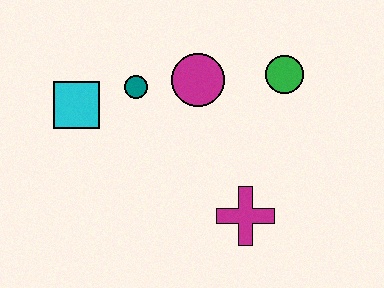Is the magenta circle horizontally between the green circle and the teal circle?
Yes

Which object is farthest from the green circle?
The cyan square is farthest from the green circle.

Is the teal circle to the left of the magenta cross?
Yes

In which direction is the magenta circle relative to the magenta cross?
The magenta circle is above the magenta cross.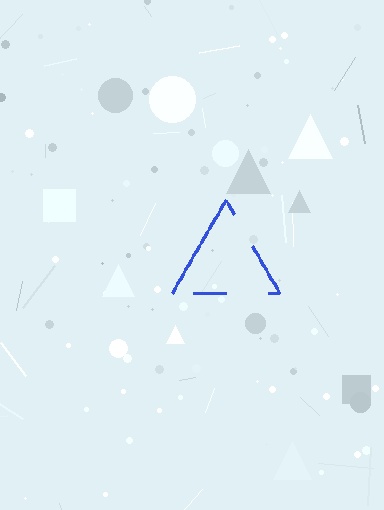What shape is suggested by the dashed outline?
The dashed outline suggests a triangle.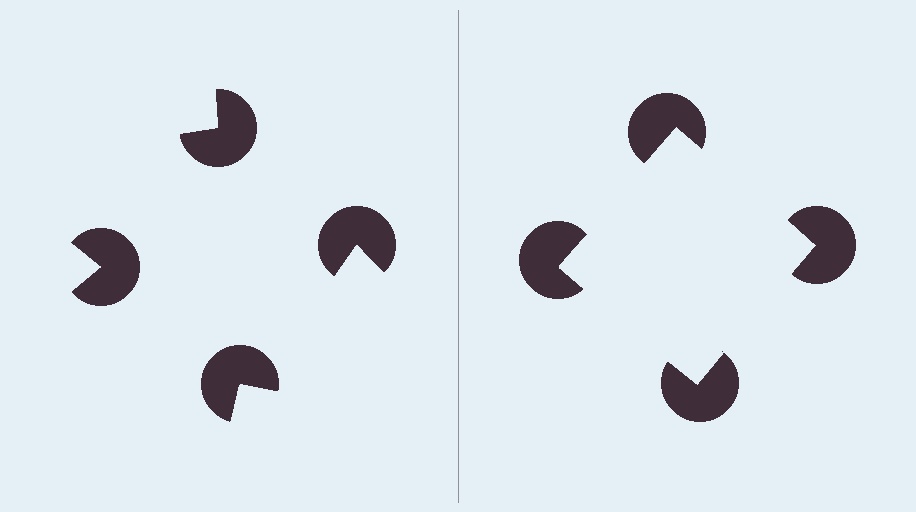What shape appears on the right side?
An illusory square.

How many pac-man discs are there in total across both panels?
8 — 4 on each side.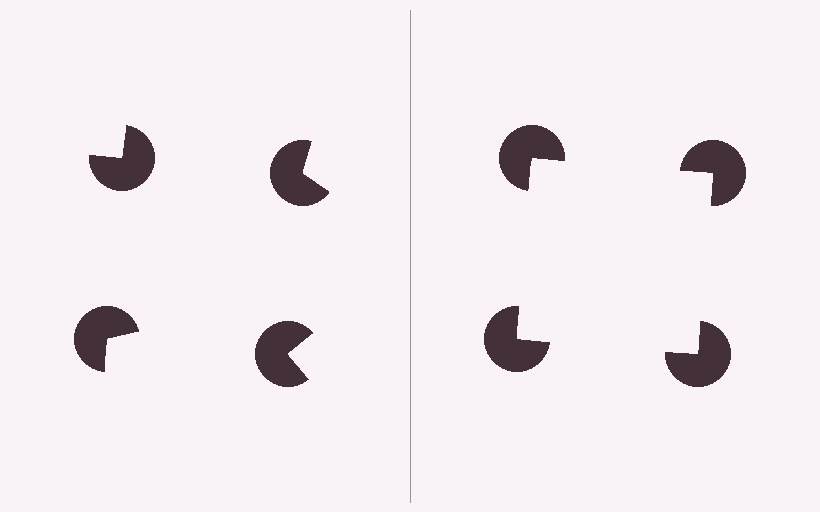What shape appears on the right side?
An illusory square.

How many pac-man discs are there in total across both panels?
8 — 4 on each side.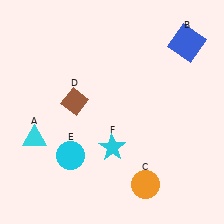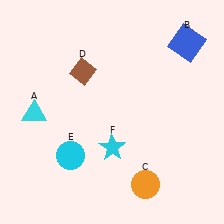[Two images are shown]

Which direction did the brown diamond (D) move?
The brown diamond (D) moved up.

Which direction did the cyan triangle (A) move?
The cyan triangle (A) moved up.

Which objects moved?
The objects that moved are: the cyan triangle (A), the brown diamond (D).